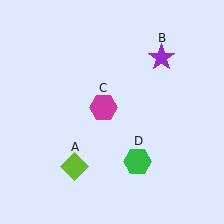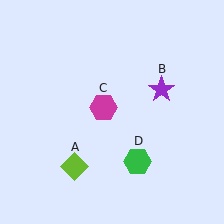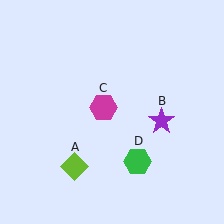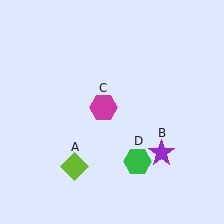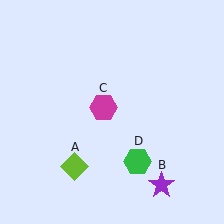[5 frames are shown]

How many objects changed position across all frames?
1 object changed position: purple star (object B).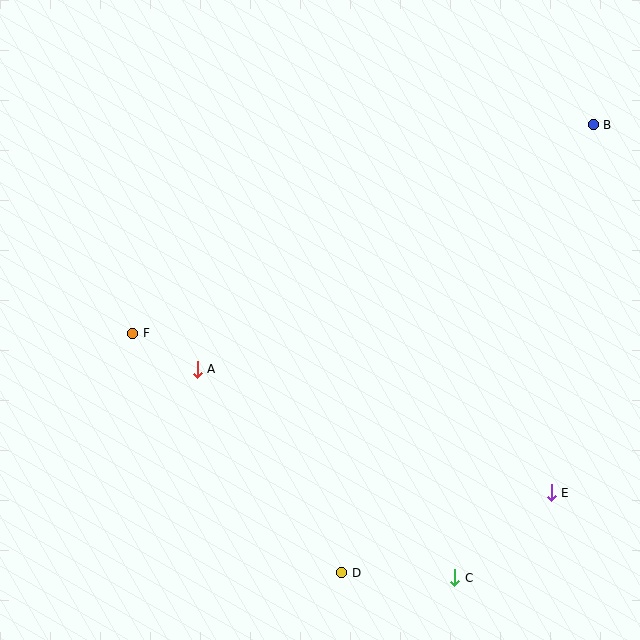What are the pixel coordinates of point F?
Point F is at (133, 333).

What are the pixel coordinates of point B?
Point B is at (593, 125).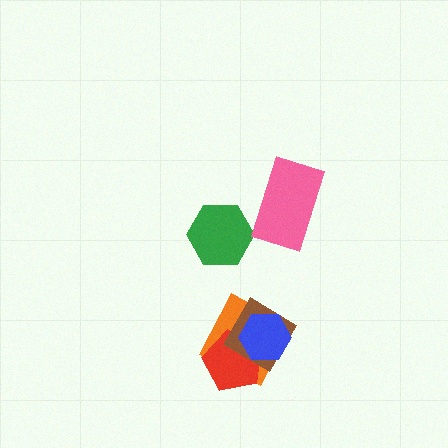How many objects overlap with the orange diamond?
3 objects overlap with the orange diamond.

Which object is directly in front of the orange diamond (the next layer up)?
The red pentagon is directly in front of the orange diamond.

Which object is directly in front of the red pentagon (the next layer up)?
The brown diamond is directly in front of the red pentagon.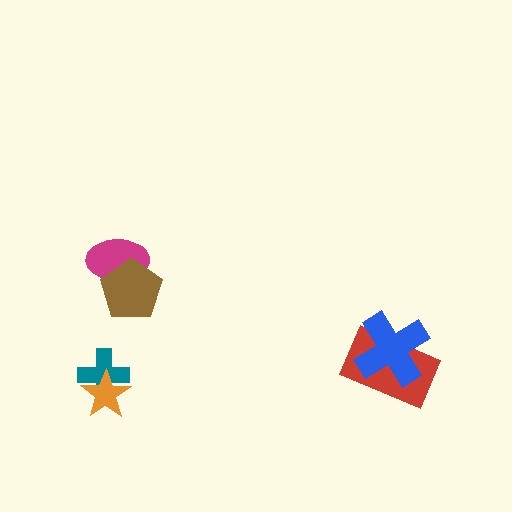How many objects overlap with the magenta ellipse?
1 object overlaps with the magenta ellipse.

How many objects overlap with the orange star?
1 object overlaps with the orange star.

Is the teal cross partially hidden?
Yes, it is partially covered by another shape.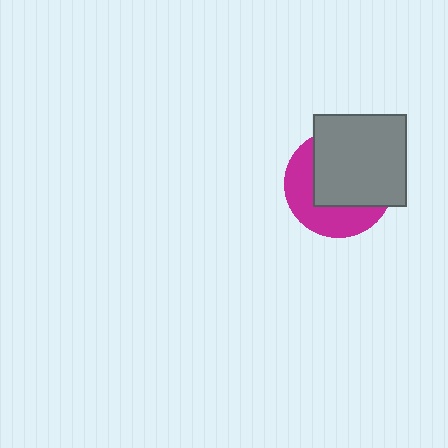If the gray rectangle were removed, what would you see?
You would see the complete magenta circle.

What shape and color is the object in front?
The object in front is a gray rectangle.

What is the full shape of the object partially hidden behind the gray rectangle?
The partially hidden object is a magenta circle.